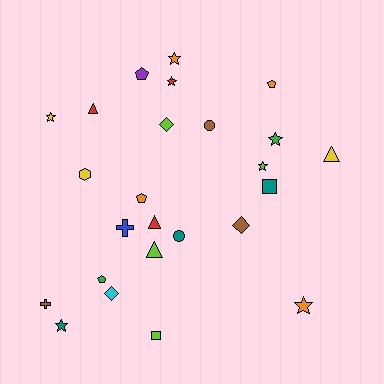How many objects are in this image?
There are 25 objects.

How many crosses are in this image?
There are 2 crosses.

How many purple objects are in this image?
There is 1 purple object.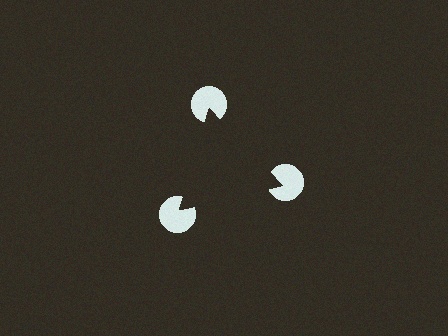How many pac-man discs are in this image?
There are 3 — one at each vertex of the illusory triangle.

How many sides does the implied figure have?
3 sides.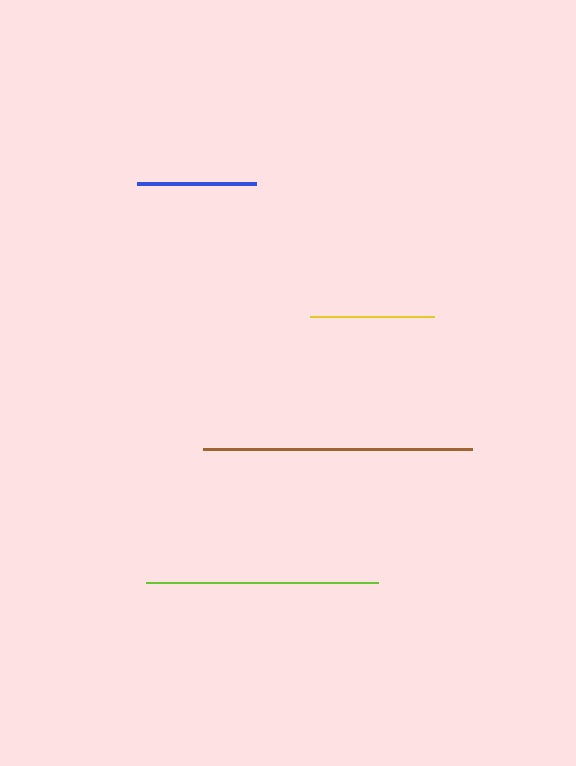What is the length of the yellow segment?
The yellow segment is approximately 124 pixels long.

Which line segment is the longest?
The brown line is the longest at approximately 270 pixels.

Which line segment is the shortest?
The blue line is the shortest at approximately 119 pixels.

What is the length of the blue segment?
The blue segment is approximately 119 pixels long.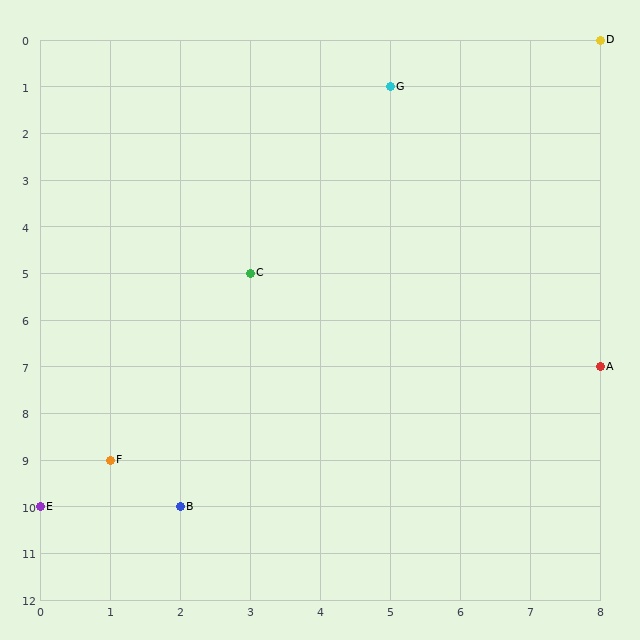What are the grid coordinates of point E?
Point E is at grid coordinates (0, 10).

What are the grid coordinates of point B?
Point B is at grid coordinates (2, 10).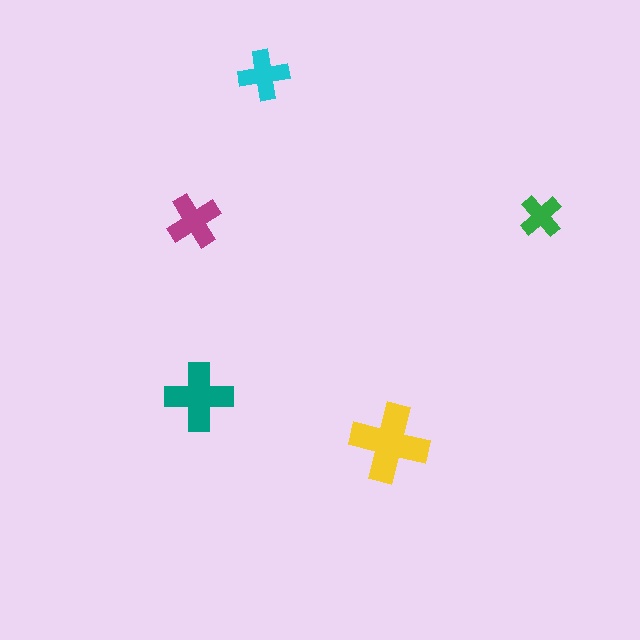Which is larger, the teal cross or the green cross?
The teal one.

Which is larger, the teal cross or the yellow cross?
The yellow one.